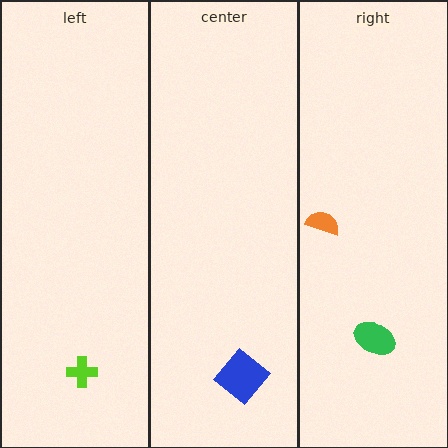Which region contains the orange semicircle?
The right region.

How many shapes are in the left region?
1.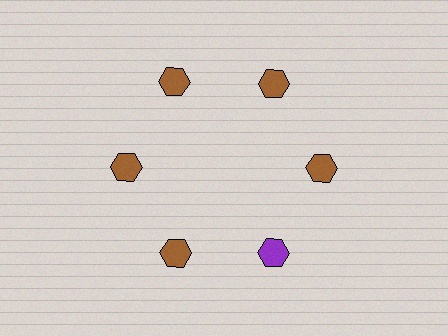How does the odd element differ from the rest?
It has a different color: purple instead of brown.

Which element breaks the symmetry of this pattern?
The purple hexagon at roughly the 5 o'clock position breaks the symmetry. All other shapes are brown hexagons.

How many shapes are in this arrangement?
There are 6 shapes arranged in a ring pattern.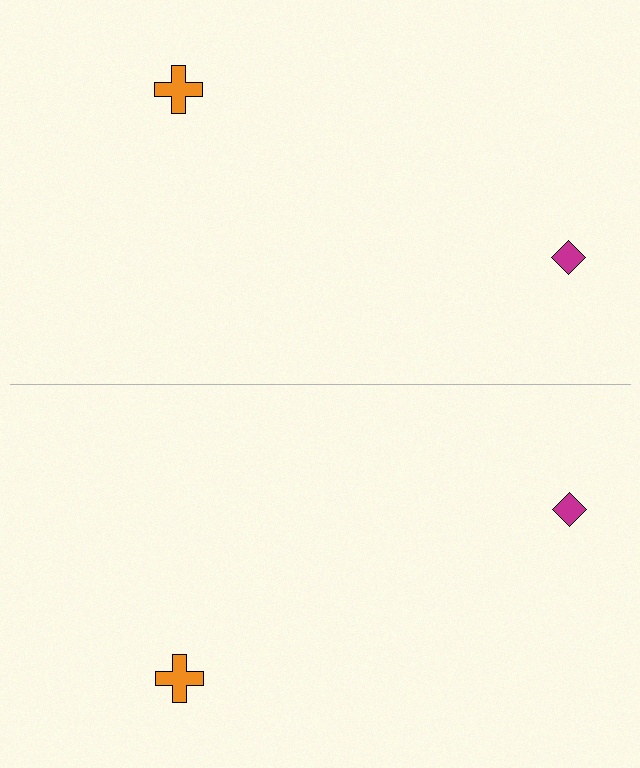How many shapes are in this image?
There are 4 shapes in this image.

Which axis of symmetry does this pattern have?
The pattern has a horizontal axis of symmetry running through the center of the image.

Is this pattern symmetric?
Yes, this pattern has bilateral (reflection) symmetry.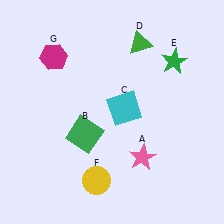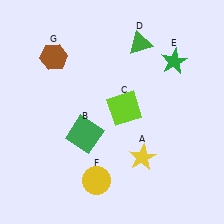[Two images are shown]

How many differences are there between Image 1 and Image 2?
There are 3 differences between the two images.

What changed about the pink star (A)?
In Image 1, A is pink. In Image 2, it changed to yellow.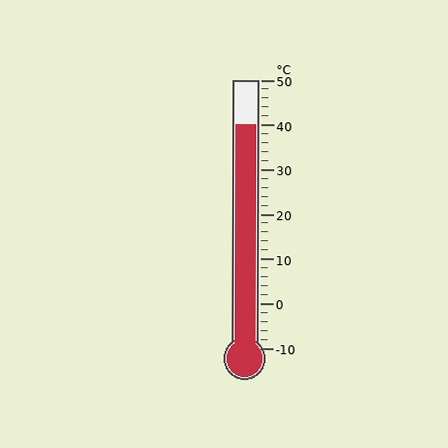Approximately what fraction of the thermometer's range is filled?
The thermometer is filled to approximately 85% of its range.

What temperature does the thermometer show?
The thermometer shows approximately 40°C.